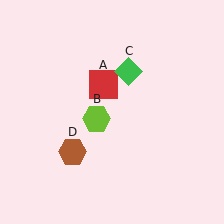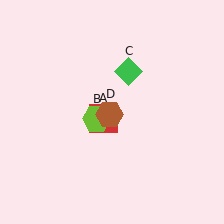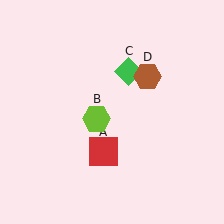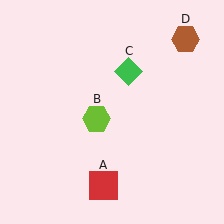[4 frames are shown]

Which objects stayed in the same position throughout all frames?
Lime hexagon (object B) and green diamond (object C) remained stationary.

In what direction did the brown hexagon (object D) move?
The brown hexagon (object D) moved up and to the right.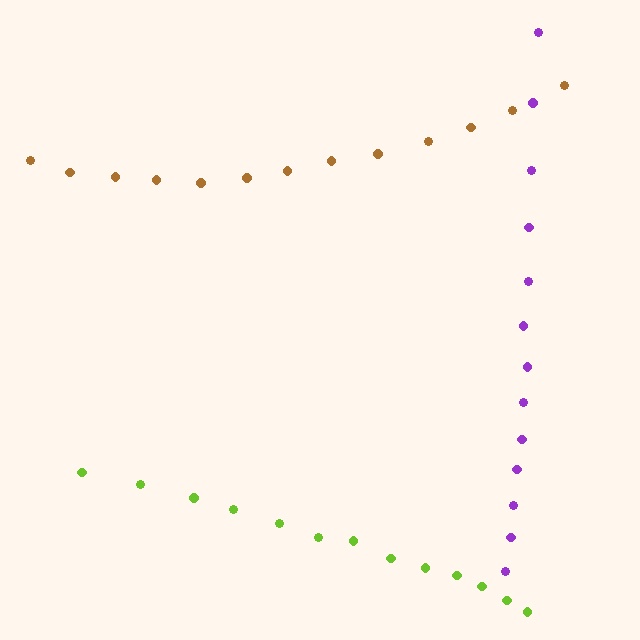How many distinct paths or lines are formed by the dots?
There are 3 distinct paths.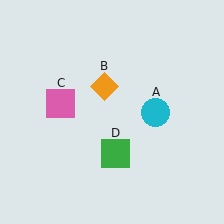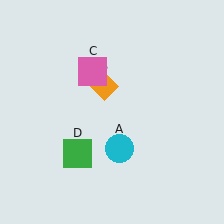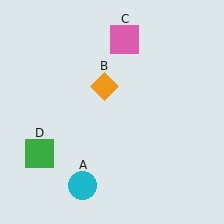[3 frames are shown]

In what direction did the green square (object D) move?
The green square (object D) moved left.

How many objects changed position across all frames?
3 objects changed position: cyan circle (object A), pink square (object C), green square (object D).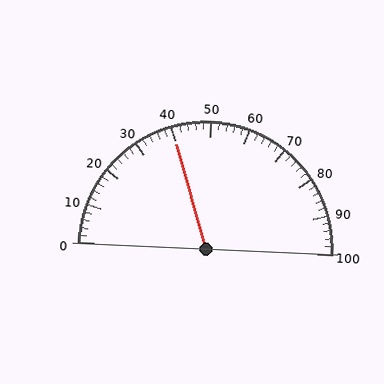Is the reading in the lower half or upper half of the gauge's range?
The reading is in the lower half of the range (0 to 100).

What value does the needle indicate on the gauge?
The needle indicates approximately 40.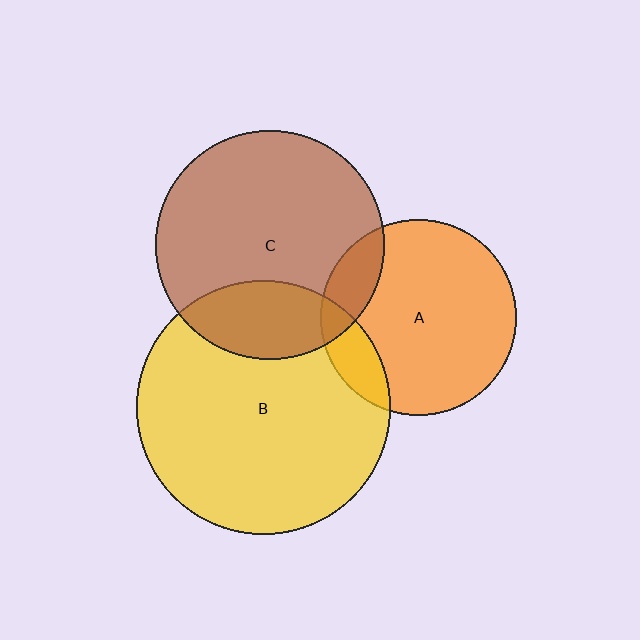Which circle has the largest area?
Circle B (yellow).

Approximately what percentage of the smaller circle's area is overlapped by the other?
Approximately 25%.